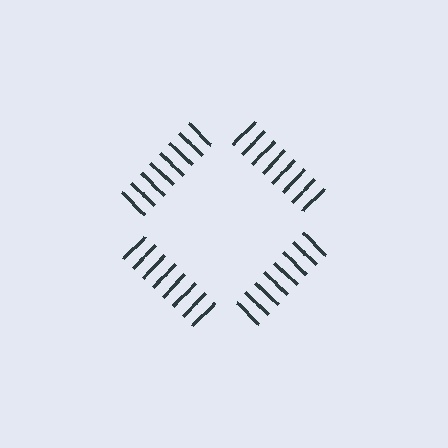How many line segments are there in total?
32 — 8 along each of the 4 edges.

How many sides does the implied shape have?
4 sides — the line-ends trace a square.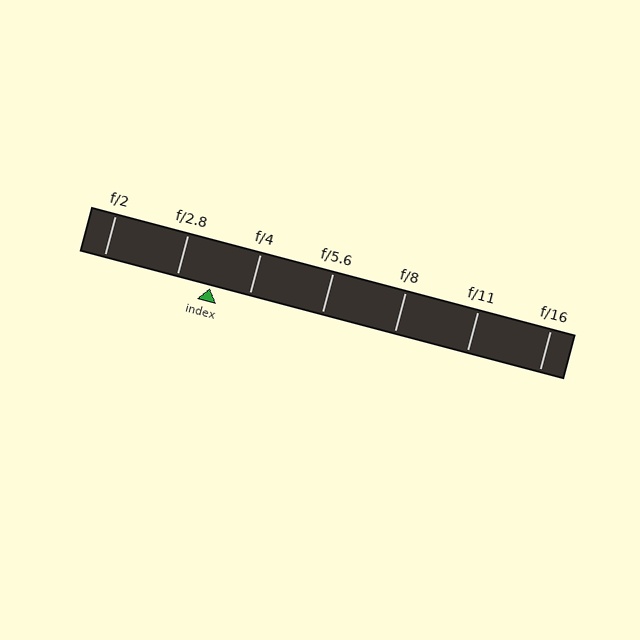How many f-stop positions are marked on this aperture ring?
There are 7 f-stop positions marked.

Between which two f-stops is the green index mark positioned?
The index mark is between f/2.8 and f/4.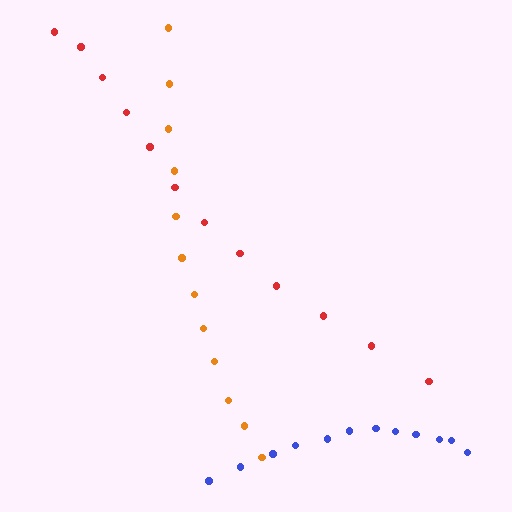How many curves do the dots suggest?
There are 3 distinct paths.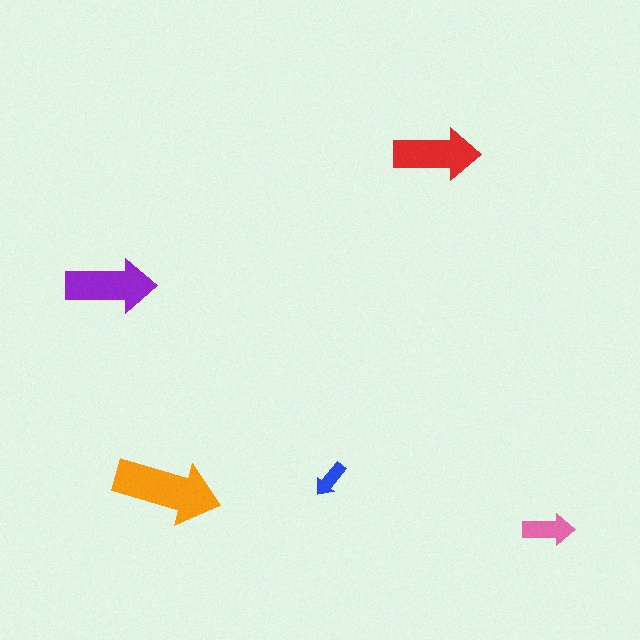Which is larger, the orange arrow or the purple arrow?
The orange one.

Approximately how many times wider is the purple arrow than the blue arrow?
About 2.5 times wider.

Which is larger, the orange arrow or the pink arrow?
The orange one.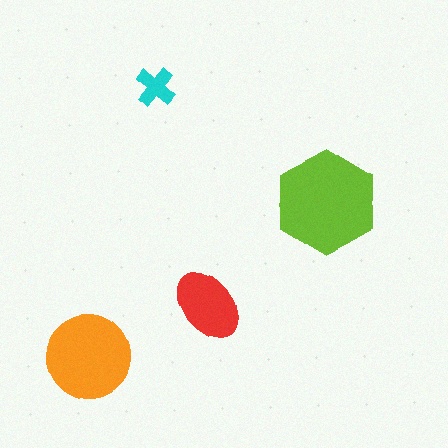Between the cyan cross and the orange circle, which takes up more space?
The orange circle.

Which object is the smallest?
The cyan cross.